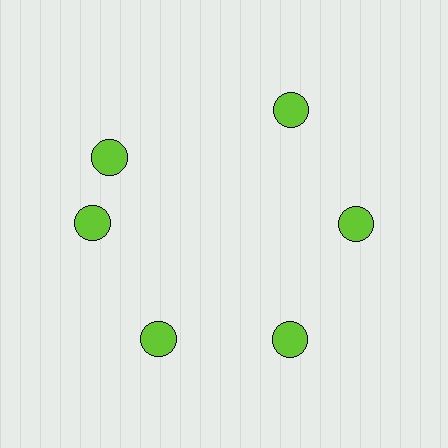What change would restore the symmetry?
The symmetry would be restored by rotating it back into even spacing with its neighbors so that all 6 circles sit at equal angles and equal distance from the center.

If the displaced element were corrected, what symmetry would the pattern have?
It would have 6-fold rotational symmetry — the pattern would map onto itself every 60 degrees.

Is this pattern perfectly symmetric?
No. The 6 lime circles are arranged in a ring, but one element near the 11 o'clock position is rotated out of alignment along the ring, breaking the 6-fold rotational symmetry.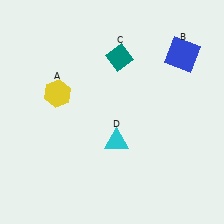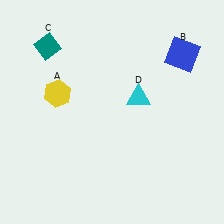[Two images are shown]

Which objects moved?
The objects that moved are: the teal diamond (C), the cyan triangle (D).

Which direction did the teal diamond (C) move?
The teal diamond (C) moved left.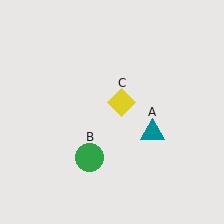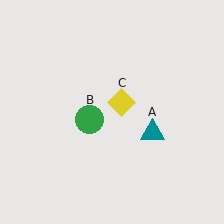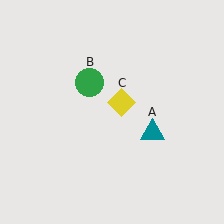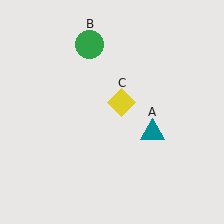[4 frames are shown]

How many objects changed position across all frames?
1 object changed position: green circle (object B).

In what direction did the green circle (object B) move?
The green circle (object B) moved up.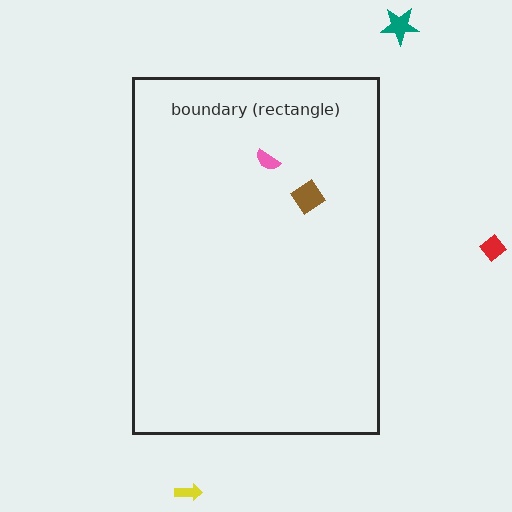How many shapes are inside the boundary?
2 inside, 3 outside.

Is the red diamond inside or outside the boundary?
Outside.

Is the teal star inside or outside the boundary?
Outside.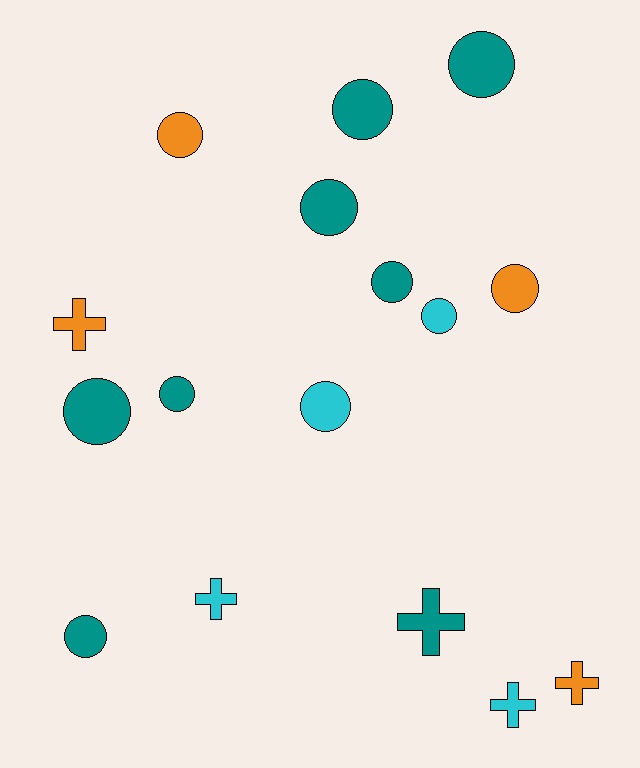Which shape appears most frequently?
Circle, with 11 objects.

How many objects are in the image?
There are 16 objects.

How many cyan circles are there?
There are 2 cyan circles.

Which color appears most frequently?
Teal, with 8 objects.